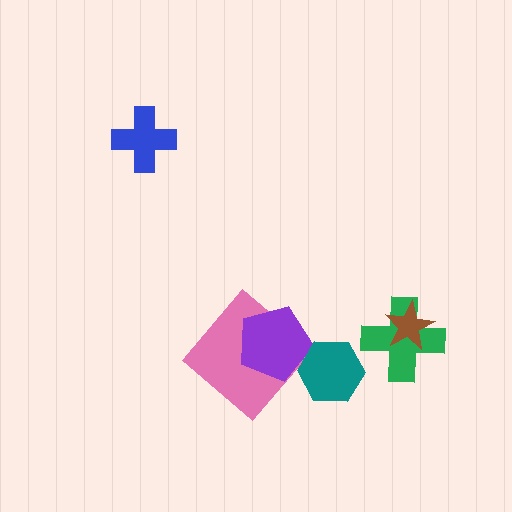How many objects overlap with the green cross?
1 object overlaps with the green cross.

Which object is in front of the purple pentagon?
The teal hexagon is in front of the purple pentagon.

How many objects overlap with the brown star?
1 object overlaps with the brown star.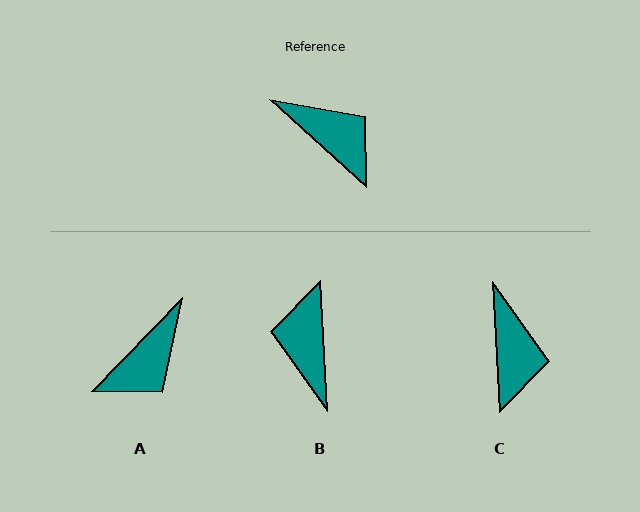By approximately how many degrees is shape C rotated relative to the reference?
Approximately 45 degrees clockwise.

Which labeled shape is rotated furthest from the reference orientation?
B, about 135 degrees away.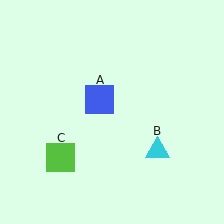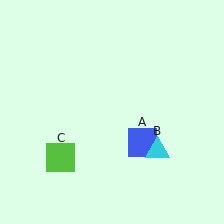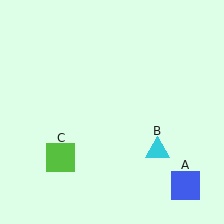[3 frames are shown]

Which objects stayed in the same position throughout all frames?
Cyan triangle (object B) and lime square (object C) remained stationary.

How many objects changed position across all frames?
1 object changed position: blue square (object A).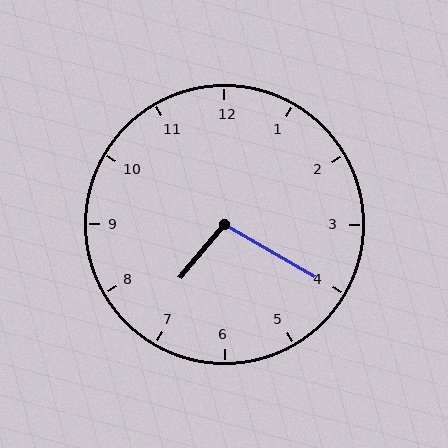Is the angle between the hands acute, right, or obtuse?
It is obtuse.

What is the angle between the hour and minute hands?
Approximately 100 degrees.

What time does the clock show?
7:20.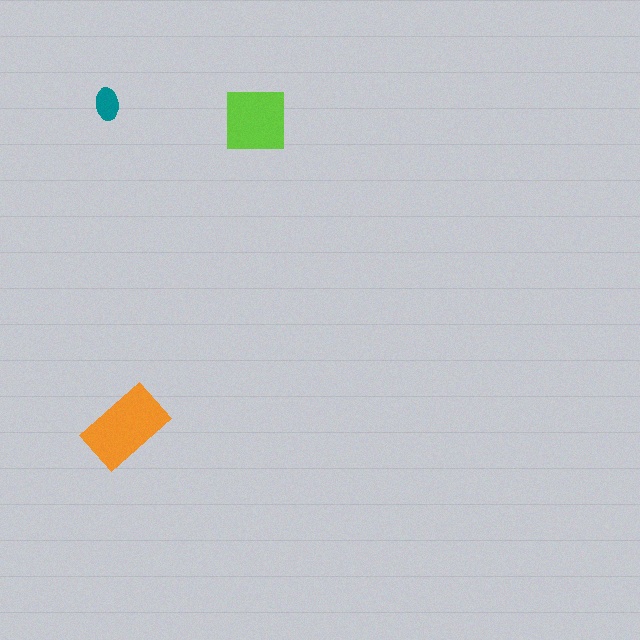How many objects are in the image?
There are 3 objects in the image.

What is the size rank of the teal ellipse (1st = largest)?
3rd.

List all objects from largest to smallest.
The orange rectangle, the lime square, the teal ellipse.